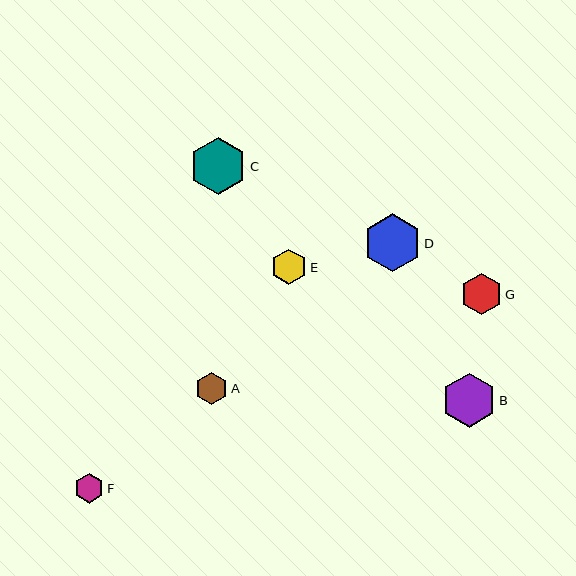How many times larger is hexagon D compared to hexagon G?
Hexagon D is approximately 1.4 times the size of hexagon G.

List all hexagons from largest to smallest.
From largest to smallest: D, C, B, G, E, A, F.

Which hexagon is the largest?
Hexagon D is the largest with a size of approximately 58 pixels.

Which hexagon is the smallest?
Hexagon F is the smallest with a size of approximately 30 pixels.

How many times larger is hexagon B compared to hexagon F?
Hexagon B is approximately 1.8 times the size of hexagon F.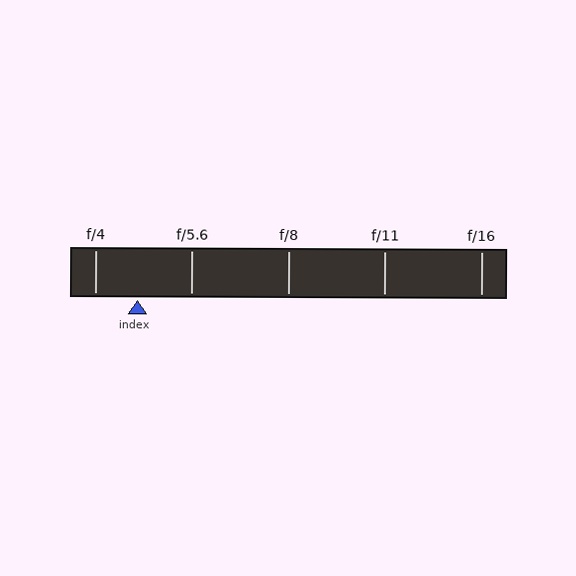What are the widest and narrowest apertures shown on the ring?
The widest aperture shown is f/4 and the narrowest is f/16.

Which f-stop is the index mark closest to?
The index mark is closest to f/4.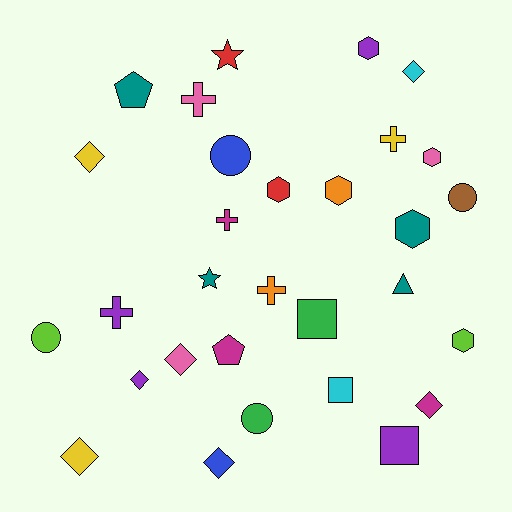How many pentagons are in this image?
There are 2 pentagons.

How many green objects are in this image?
There are 2 green objects.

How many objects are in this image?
There are 30 objects.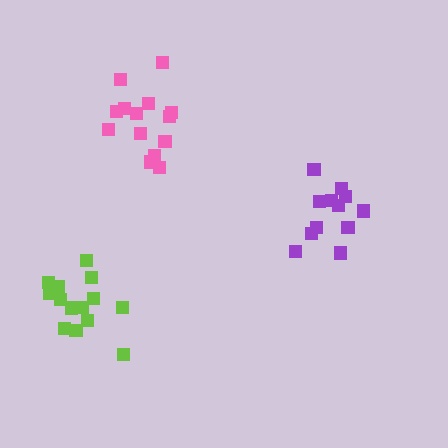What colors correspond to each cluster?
The clusters are colored: pink, purple, lime.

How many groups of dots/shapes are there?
There are 3 groups.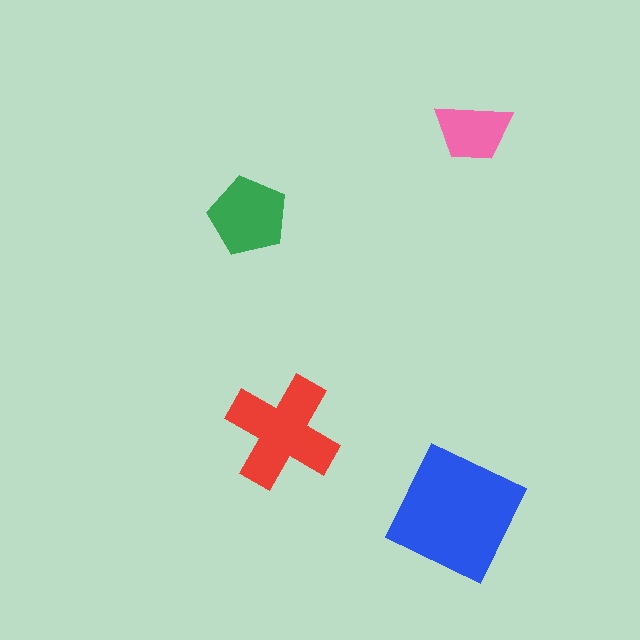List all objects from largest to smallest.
The blue square, the red cross, the green pentagon, the pink trapezoid.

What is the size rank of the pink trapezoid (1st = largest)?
4th.